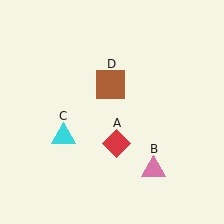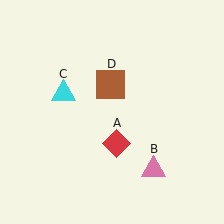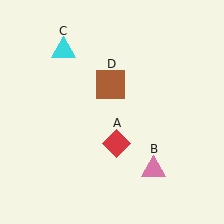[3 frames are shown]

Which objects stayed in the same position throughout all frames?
Red diamond (object A) and pink triangle (object B) and brown square (object D) remained stationary.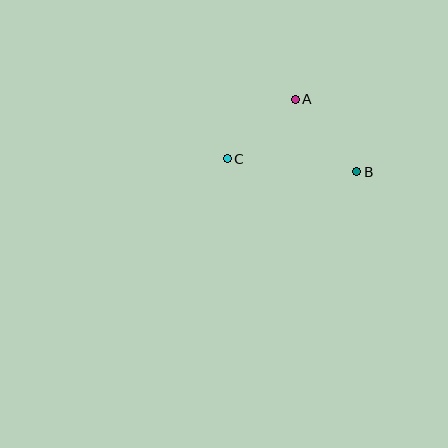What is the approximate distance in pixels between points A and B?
The distance between A and B is approximately 95 pixels.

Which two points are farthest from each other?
Points B and C are farthest from each other.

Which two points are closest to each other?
Points A and C are closest to each other.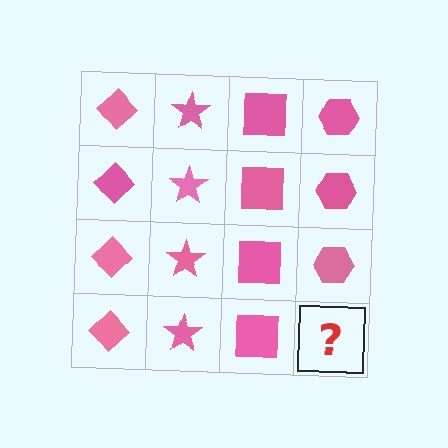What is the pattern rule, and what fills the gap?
The rule is that each column has a consistent shape. The gap should be filled with a pink hexagon.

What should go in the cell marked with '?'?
The missing cell should contain a pink hexagon.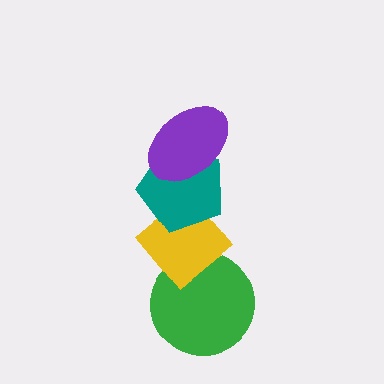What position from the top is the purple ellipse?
The purple ellipse is 1st from the top.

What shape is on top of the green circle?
The yellow diamond is on top of the green circle.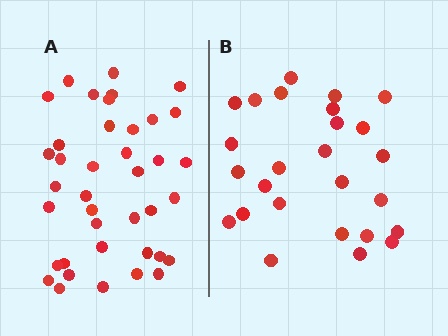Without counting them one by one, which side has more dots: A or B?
Region A (the left region) has more dots.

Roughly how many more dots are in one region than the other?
Region A has approximately 15 more dots than region B.